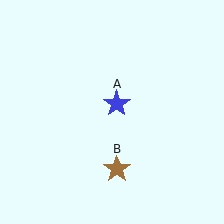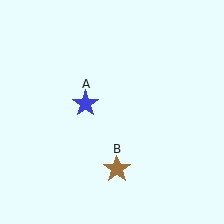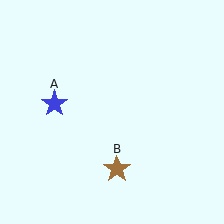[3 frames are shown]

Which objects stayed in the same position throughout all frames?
Brown star (object B) remained stationary.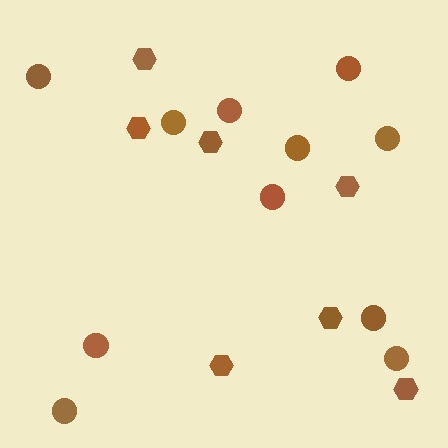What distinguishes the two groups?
There are 2 groups: one group of hexagons (7) and one group of circles (11).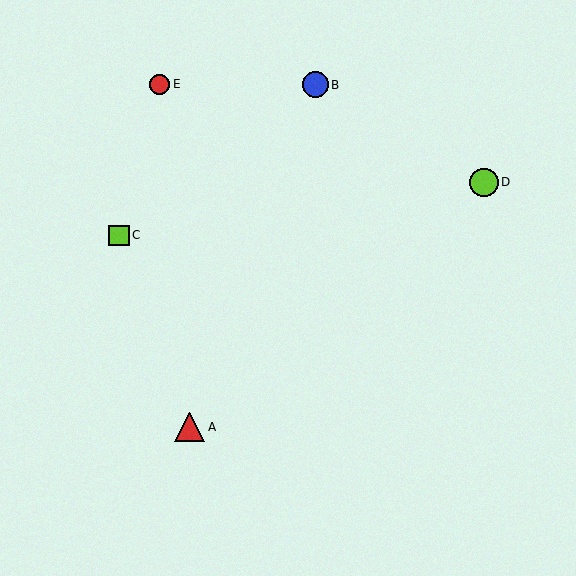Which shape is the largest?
The red triangle (labeled A) is the largest.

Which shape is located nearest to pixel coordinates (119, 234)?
The lime square (labeled C) at (119, 235) is nearest to that location.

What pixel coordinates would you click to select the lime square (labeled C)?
Click at (119, 235) to select the lime square C.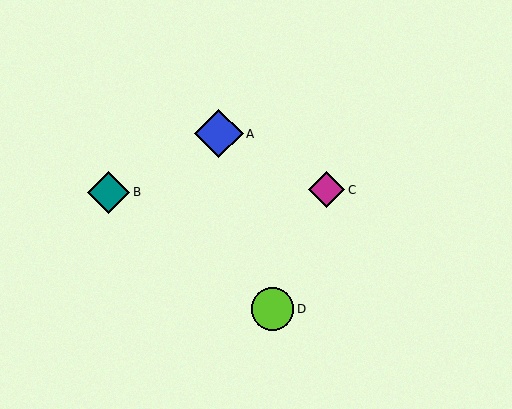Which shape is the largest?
The blue diamond (labeled A) is the largest.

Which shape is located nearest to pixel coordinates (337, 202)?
The magenta diamond (labeled C) at (326, 190) is nearest to that location.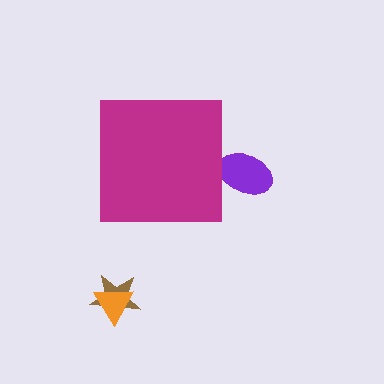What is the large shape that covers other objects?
A magenta square.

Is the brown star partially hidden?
No, the brown star is fully visible.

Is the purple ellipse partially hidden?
Yes, the purple ellipse is partially hidden behind the magenta square.